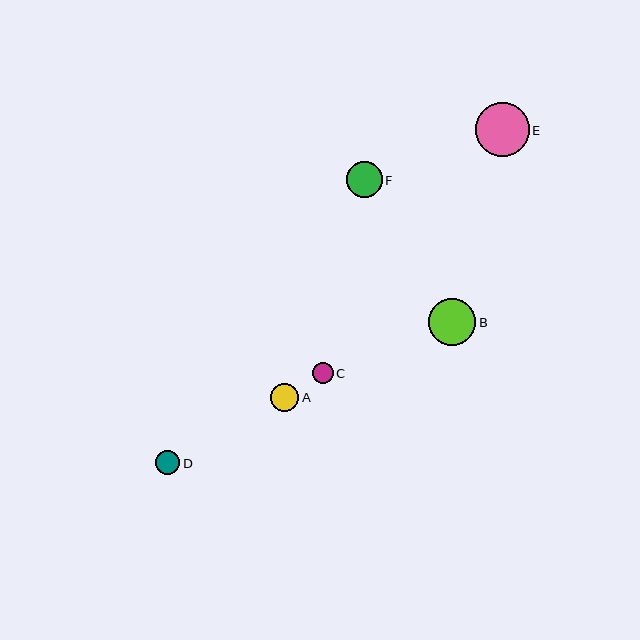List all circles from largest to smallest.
From largest to smallest: E, B, F, A, D, C.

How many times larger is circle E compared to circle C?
Circle E is approximately 2.6 times the size of circle C.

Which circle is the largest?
Circle E is the largest with a size of approximately 54 pixels.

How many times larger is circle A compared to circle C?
Circle A is approximately 1.3 times the size of circle C.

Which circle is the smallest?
Circle C is the smallest with a size of approximately 21 pixels.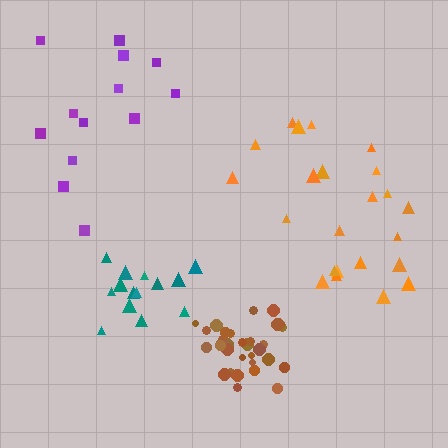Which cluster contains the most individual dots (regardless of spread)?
Brown (32).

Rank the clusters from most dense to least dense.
brown, teal, orange, purple.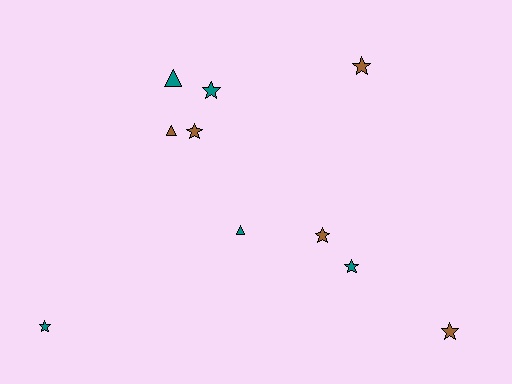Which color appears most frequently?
Brown, with 5 objects.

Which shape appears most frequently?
Star, with 7 objects.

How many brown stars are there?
There are 4 brown stars.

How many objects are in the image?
There are 10 objects.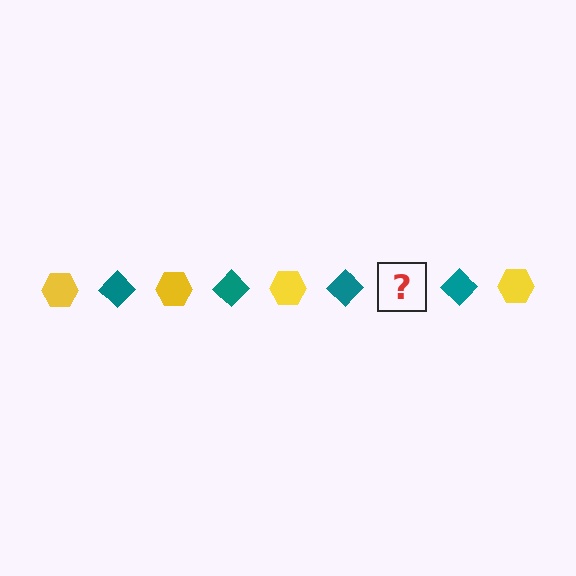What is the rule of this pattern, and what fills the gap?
The rule is that the pattern alternates between yellow hexagon and teal diamond. The gap should be filled with a yellow hexagon.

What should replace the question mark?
The question mark should be replaced with a yellow hexagon.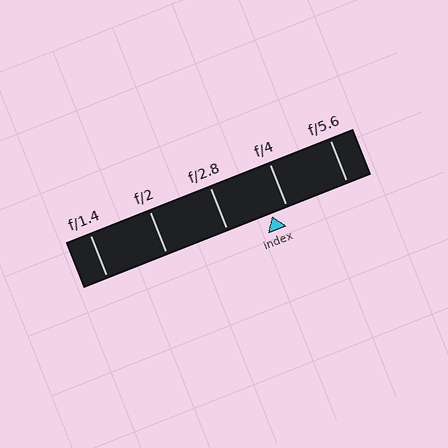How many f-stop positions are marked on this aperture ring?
There are 5 f-stop positions marked.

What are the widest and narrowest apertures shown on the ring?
The widest aperture shown is f/1.4 and the narrowest is f/5.6.